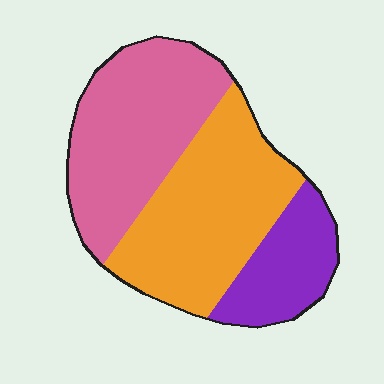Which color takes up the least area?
Purple, at roughly 20%.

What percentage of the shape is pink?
Pink covers about 40% of the shape.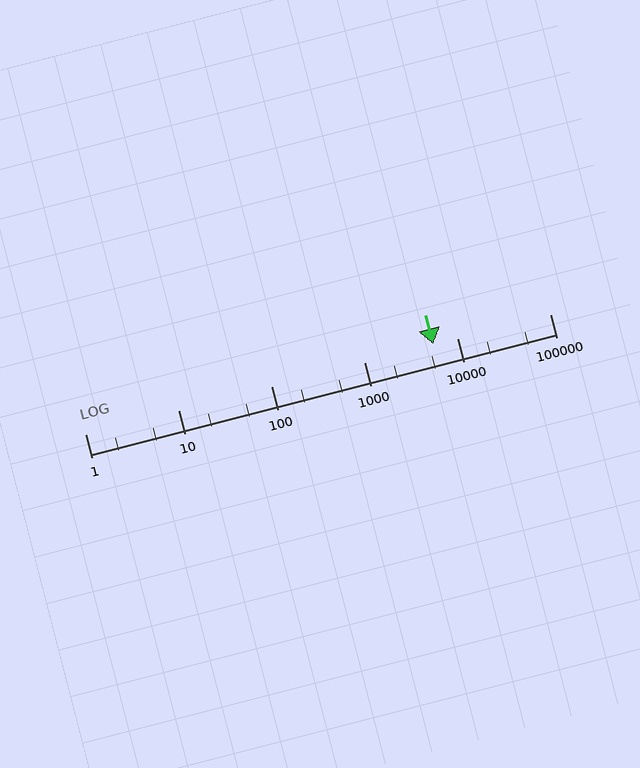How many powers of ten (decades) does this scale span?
The scale spans 5 decades, from 1 to 100000.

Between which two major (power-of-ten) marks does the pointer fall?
The pointer is between 1000 and 10000.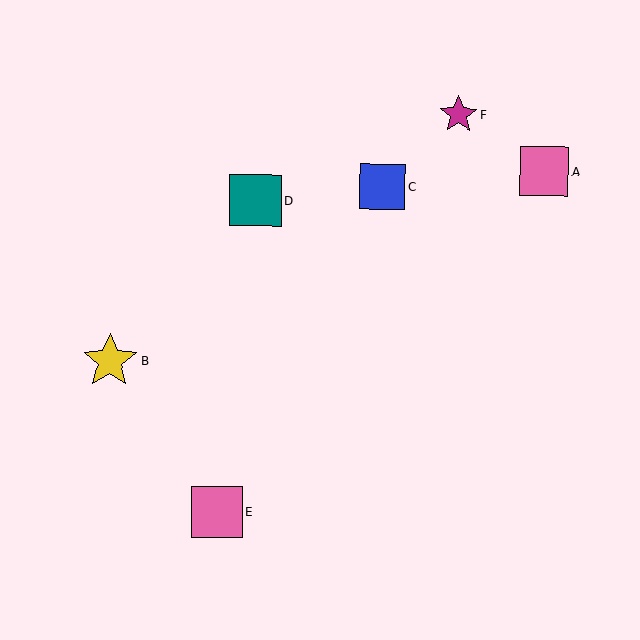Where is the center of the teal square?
The center of the teal square is at (256, 200).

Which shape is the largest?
The yellow star (labeled B) is the largest.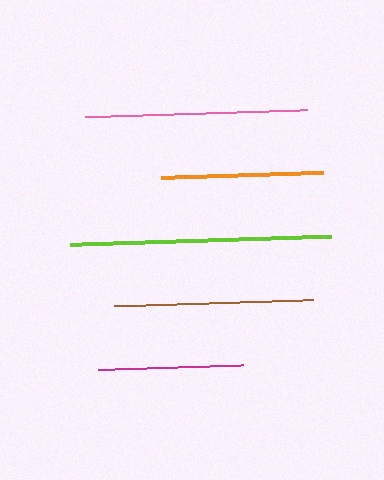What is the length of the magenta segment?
The magenta segment is approximately 145 pixels long.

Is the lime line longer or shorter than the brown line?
The lime line is longer than the brown line.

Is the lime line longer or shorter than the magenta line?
The lime line is longer than the magenta line.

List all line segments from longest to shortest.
From longest to shortest: lime, pink, brown, orange, magenta.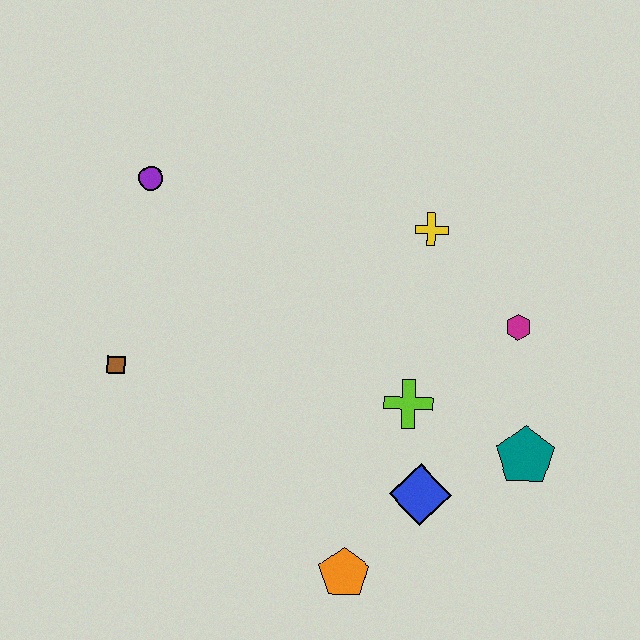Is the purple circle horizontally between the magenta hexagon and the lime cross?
No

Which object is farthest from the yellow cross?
The orange pentagon is farthest from the yellow cross.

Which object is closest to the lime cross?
The blue diamond is closest to the lime cross.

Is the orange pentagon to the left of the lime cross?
Yes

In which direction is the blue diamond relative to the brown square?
The blue diamond is to the right of the brown square.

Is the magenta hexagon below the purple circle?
Yes